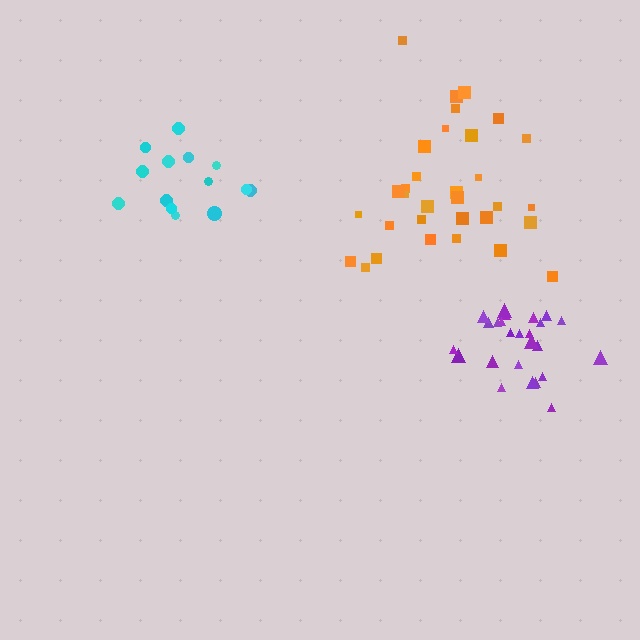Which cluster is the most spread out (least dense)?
Orange.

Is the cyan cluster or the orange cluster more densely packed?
Cyan.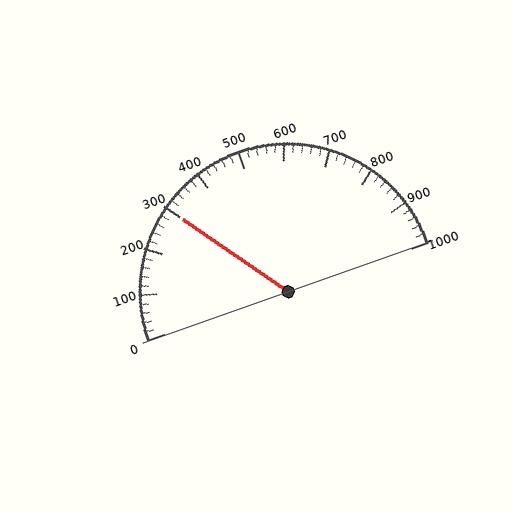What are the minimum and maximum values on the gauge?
The gauge ranges from 0 to 1000.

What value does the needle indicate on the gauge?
The needle indicates approximately 300.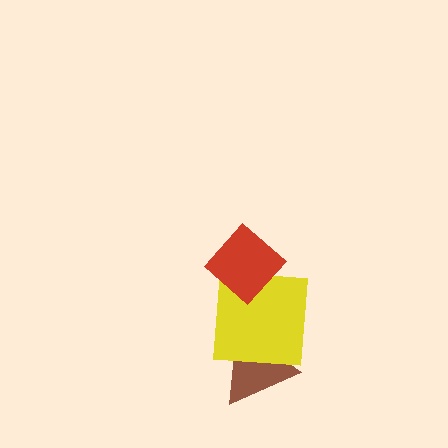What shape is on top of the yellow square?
The red diamond is on top of the yellow square.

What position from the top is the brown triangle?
The brown triangle is 3rd from the top.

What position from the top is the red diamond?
The red diamond is 1st from the top.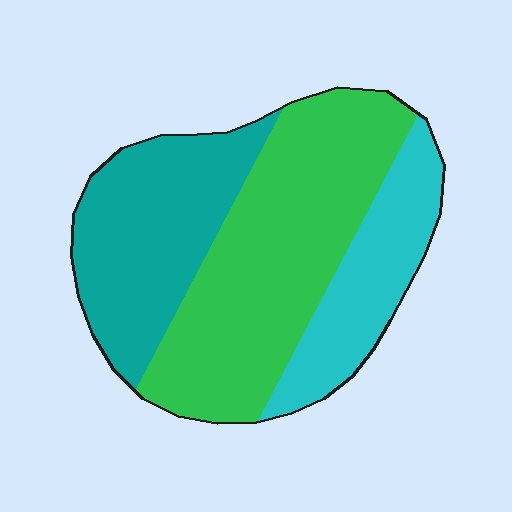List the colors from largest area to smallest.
From largest to smallest: green, teal, cyan.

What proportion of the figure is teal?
Teal covers 31% of the figure.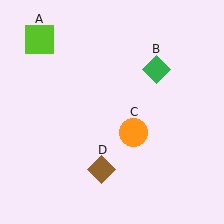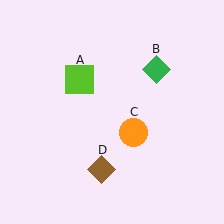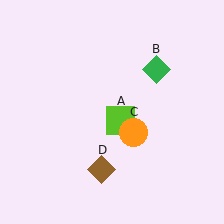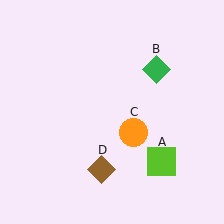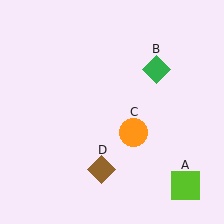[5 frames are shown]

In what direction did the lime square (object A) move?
The lime square (object A) moved down and to the right.